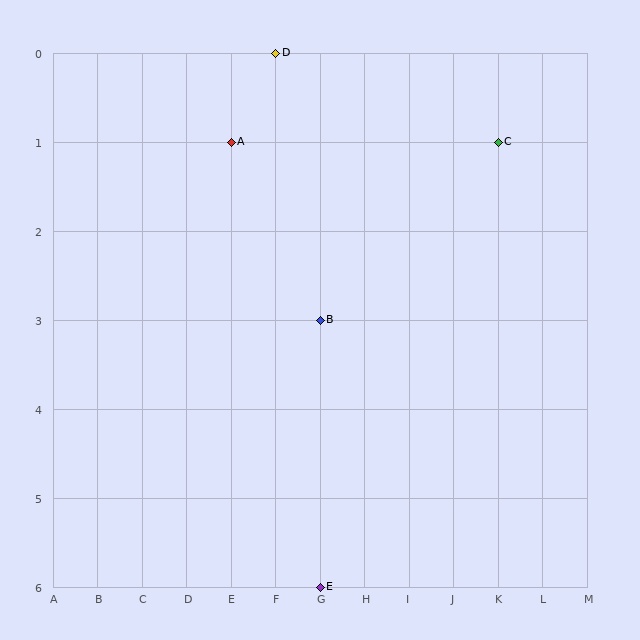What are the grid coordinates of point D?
Point D is at grid coordinates (F, 0).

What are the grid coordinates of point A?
Point A is at grid coordinates (E, 1).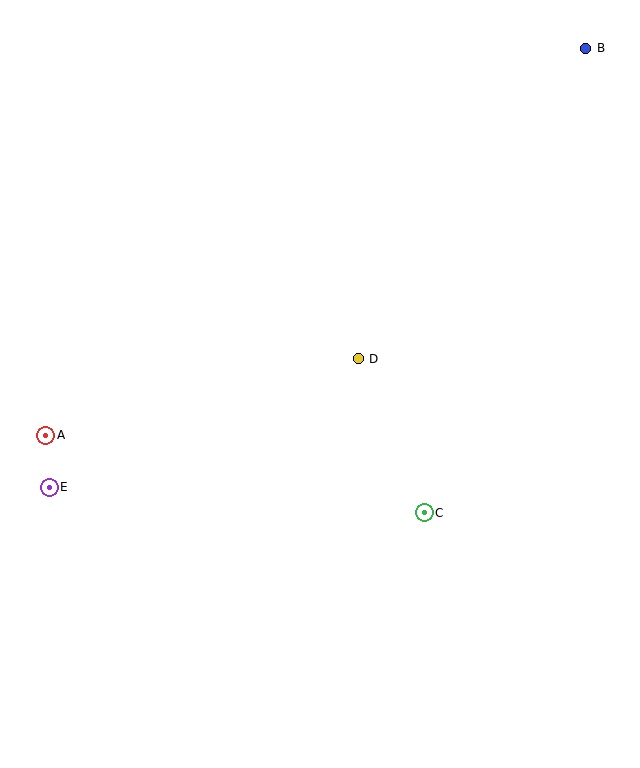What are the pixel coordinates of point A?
Point A is at (46, 435).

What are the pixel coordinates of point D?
Point D is at (358, 359).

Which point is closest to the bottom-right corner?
Point C is closest to the bottom-right corner.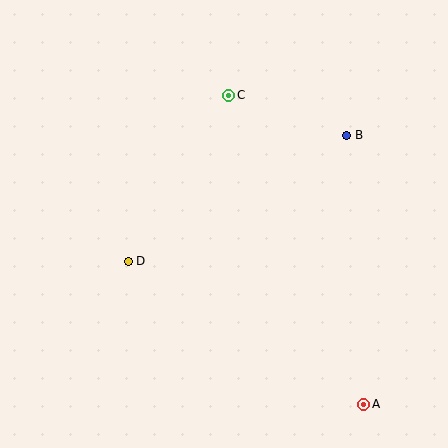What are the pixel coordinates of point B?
Point B is at (347, 135).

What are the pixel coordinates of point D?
Point D is at (128, 261).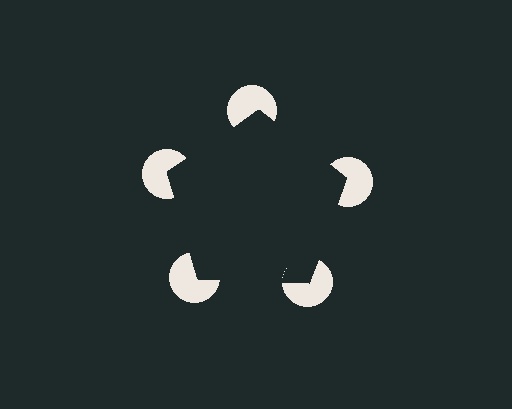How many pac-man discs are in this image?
There are 5 — one at each vertex of the illusory pentagon.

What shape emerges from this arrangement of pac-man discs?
An illusory pentagon — its edges are inferred from the aligned wedge cuts in the pac-man discs, not physically drawn.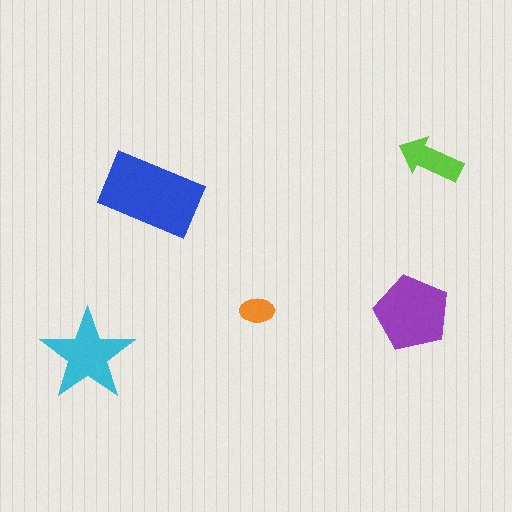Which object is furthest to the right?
The lime arrow is rightmost.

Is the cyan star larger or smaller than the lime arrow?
Larger.